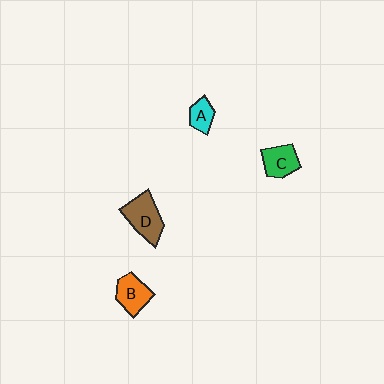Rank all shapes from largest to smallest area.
From largest to smallest: D (brown), B (orange), C (green), A (cyan).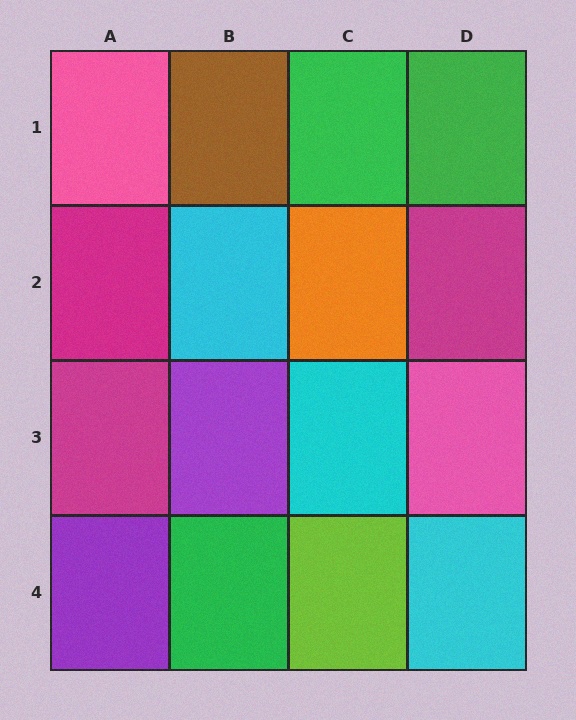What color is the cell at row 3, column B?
Purple.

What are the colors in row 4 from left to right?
Purple, green, lime, cyan.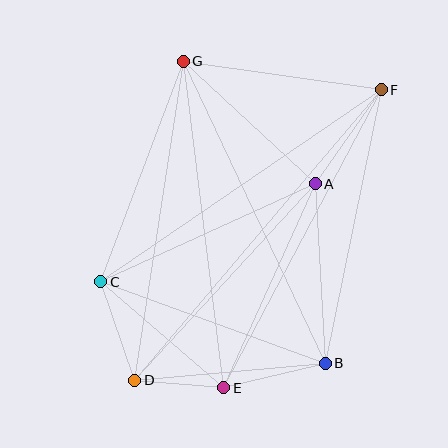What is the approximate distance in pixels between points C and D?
The distance between C and D is approximately 104 pixels.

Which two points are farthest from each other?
Points D and F are farthest from each other.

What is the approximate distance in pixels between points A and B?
The distance between A and B is approximately 180 pixels.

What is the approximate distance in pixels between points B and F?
The distance between B and F is approximately 279 pixels.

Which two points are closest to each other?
Points D and E are closest to each other.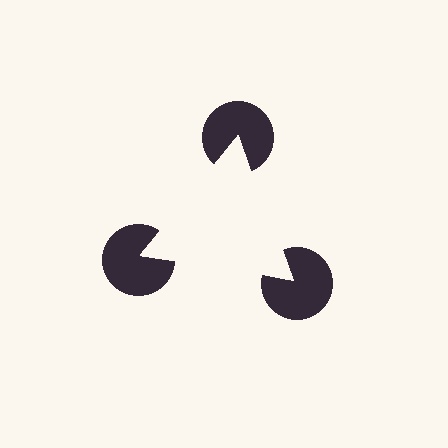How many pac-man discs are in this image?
There are 3 — one at each vertex of the illusory triangle.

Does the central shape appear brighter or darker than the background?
It typically appears slightly brighter than the background, even though no actual brightness change is drawn.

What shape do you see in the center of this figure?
An illusory triangle — its edges are inferred from the aligned wedge cuts in the pac-man discs, not physically drawn.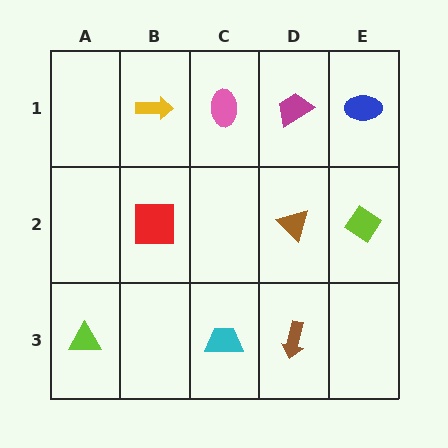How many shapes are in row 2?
3 shapes.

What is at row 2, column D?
A brown triangle.